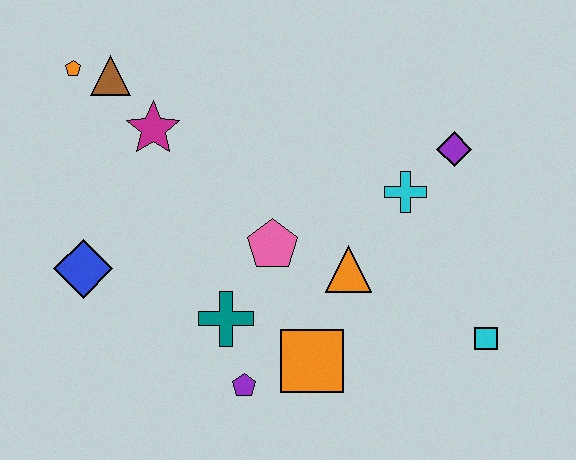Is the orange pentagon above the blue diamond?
Yes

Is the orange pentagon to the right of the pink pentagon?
No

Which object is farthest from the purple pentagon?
The orange pentagon is farthest from the purple pentagon.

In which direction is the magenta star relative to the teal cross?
The magenta star is above the teal cross.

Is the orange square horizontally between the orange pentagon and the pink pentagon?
No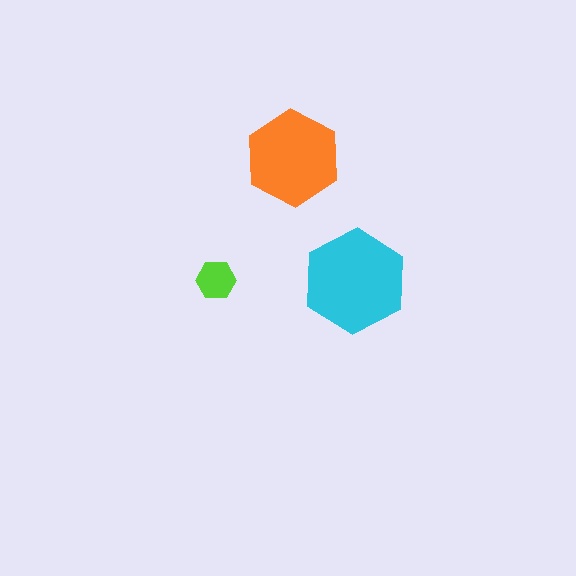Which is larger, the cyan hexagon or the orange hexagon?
The cyan one.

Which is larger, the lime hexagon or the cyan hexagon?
The cyan one.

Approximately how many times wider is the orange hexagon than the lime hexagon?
About 2.5 times wider.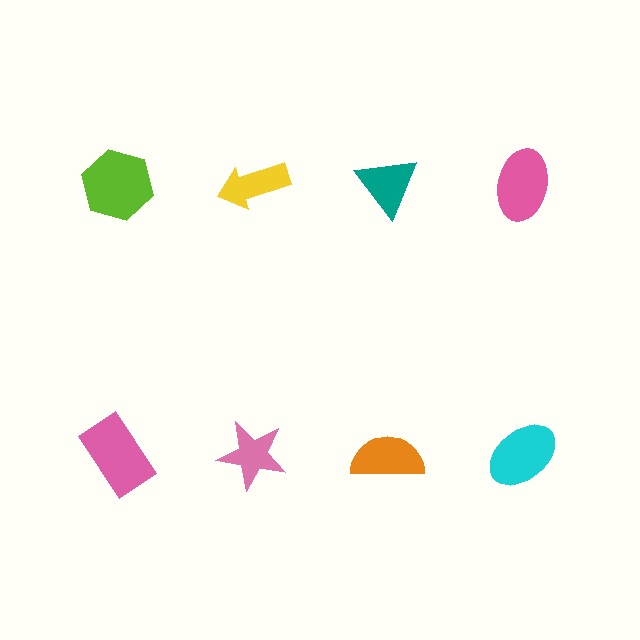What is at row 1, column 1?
A lime hexagon.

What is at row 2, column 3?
An orange semicircle.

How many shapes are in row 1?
4 shapes.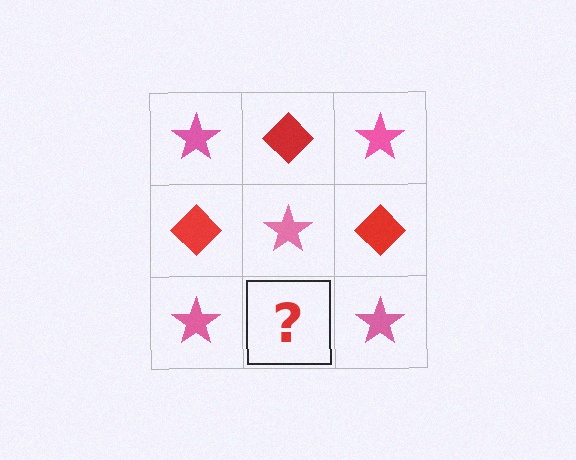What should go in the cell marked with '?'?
The missing cell should contain a red diamond.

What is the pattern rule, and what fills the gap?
The rule is that it alternates pink star and red diamond in a checkerboard pattern. The gap should be filled with a red diamond.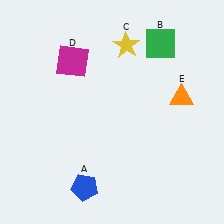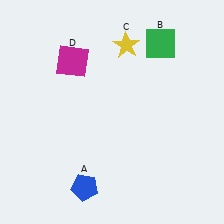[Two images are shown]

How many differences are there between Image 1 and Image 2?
There is 1 difference between the two images.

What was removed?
The orange triangle (E) was removed in Image 2.